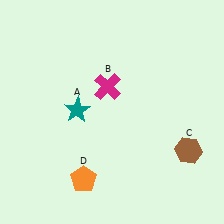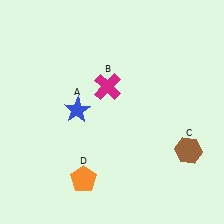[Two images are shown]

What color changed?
The star (A) changed from teal in Image 1 to blue in Image 2.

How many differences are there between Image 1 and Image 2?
There is 1 difference between the two images.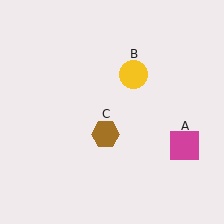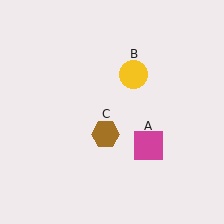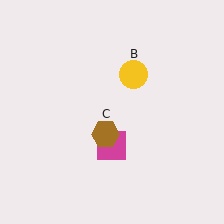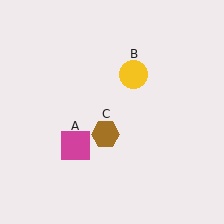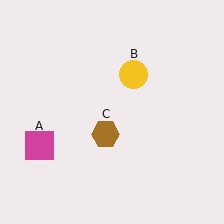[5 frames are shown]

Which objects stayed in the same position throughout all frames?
Yellow circle (object B) and brown hexagon (object C) remained stationary.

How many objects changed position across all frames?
1 object changed position: magenta square (object A).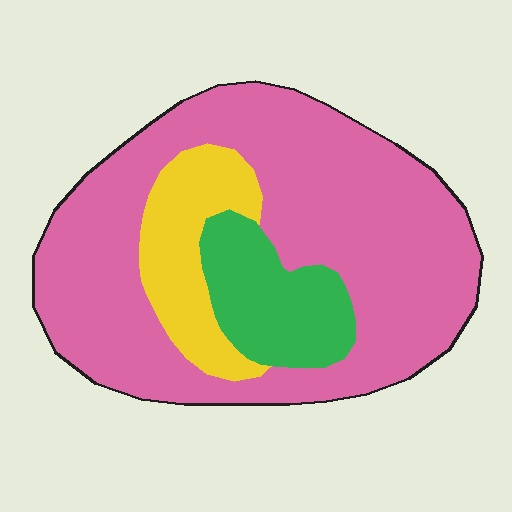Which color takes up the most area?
Pink, at roughly 70%.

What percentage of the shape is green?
Green takes up less than a quarter of the shape.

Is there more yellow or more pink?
Pink.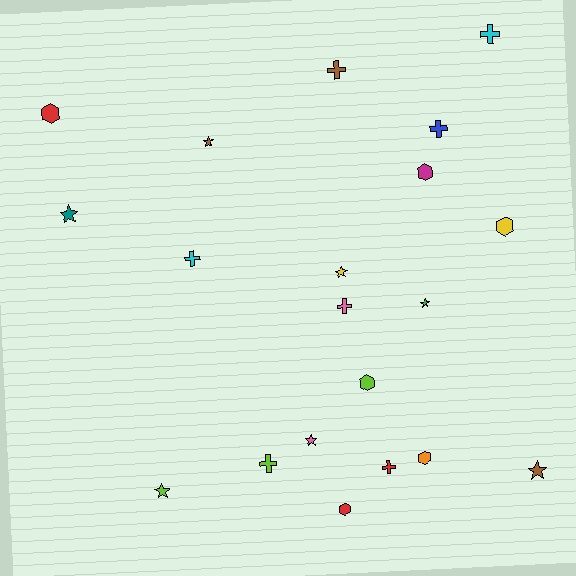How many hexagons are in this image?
There are 6 hexagons.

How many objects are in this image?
There are 20 objects.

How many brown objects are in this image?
There are 3 brown objects.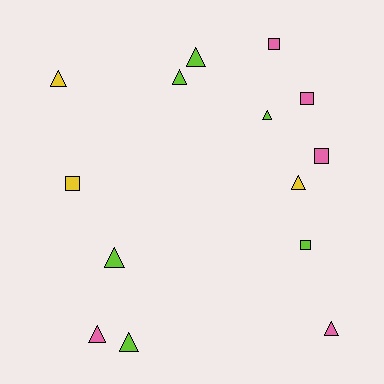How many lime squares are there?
There is 1 lime square.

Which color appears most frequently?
Lime, with 6 objects.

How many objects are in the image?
There are 14 objects.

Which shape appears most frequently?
Triangle, with 9 objects.